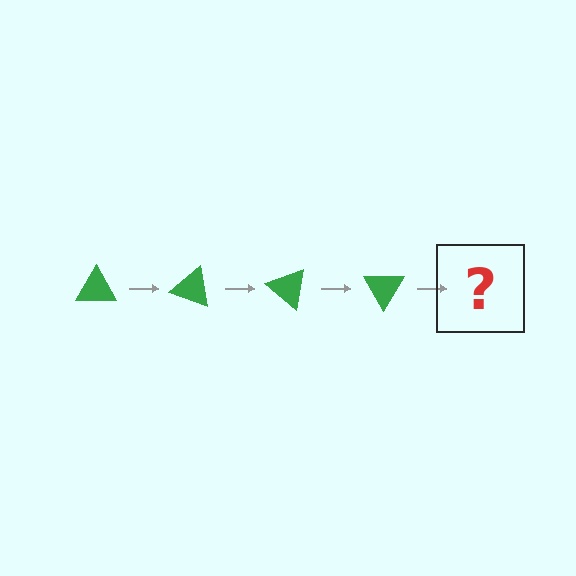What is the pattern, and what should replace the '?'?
The pattern is that the triangle rotates 20 degrees each step. The '?' should be a green triangle rotated 80 degrees.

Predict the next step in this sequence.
The next step is a green triangle rotated 80 degrees.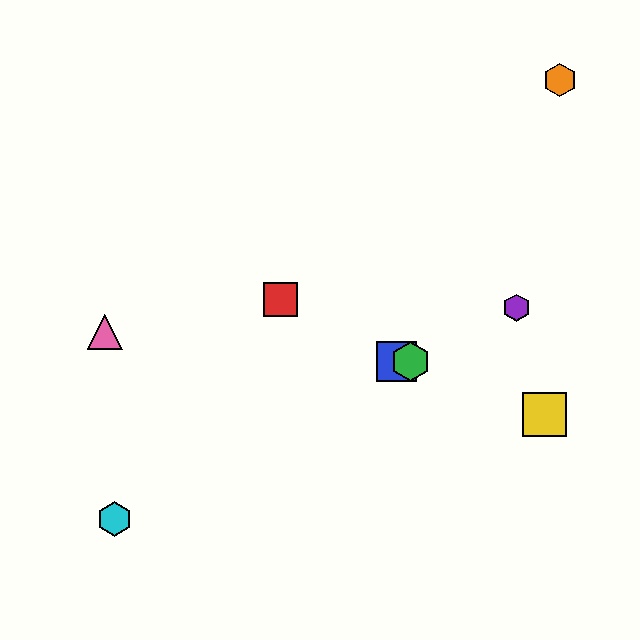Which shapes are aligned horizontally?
The blue square, the green hexagon are aligned horizontally.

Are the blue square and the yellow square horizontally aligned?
No, the blue square is at y≈362 and the yellow square is at y≈414.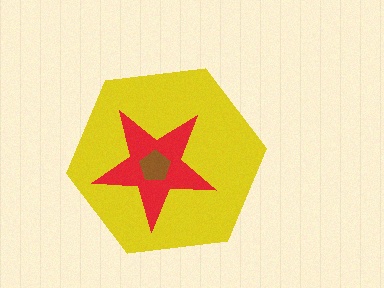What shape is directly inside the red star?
The brown pentagon.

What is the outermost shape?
The yellow hexagon.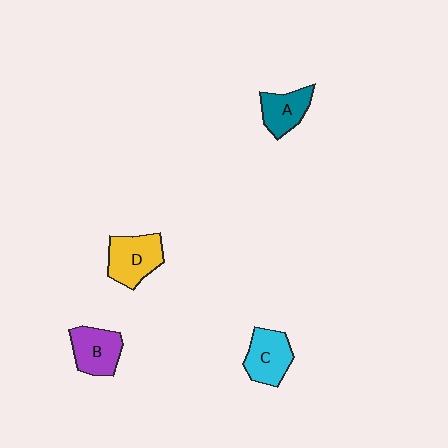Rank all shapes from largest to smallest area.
From largest to smallest: D (yellow), C (cyan), B (purple), A (teal).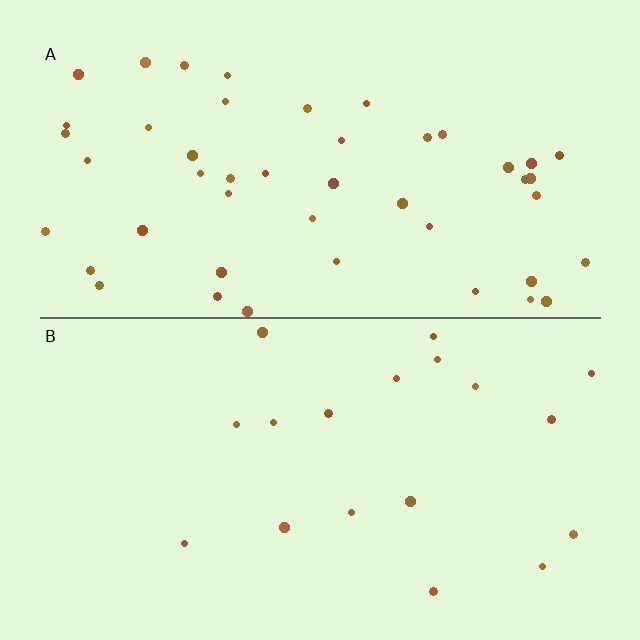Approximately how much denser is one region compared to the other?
Approximately 2.6× — region A over region B.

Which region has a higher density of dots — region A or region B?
A (the top).